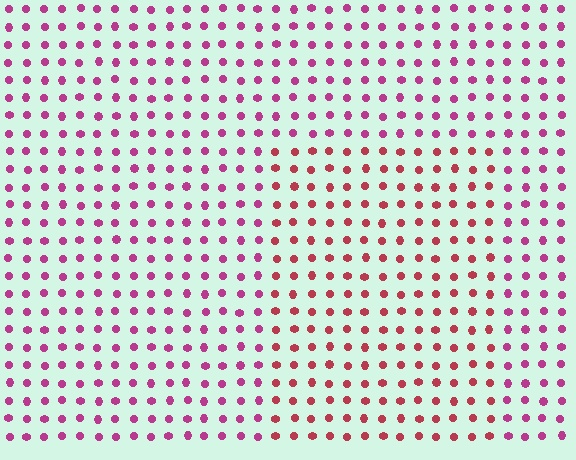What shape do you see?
I see a rectangle.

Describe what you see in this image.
The image is filled with small magenta elements in a uniform arrangement. A rectangle-shaped region is visible where the elements are tinted to a slightly different hue, forming a subtle color boundary.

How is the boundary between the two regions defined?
The boundary is defined purely by a slight shift in hue (about 30 degrees). Spacing, size, and orientation are identical on both sides.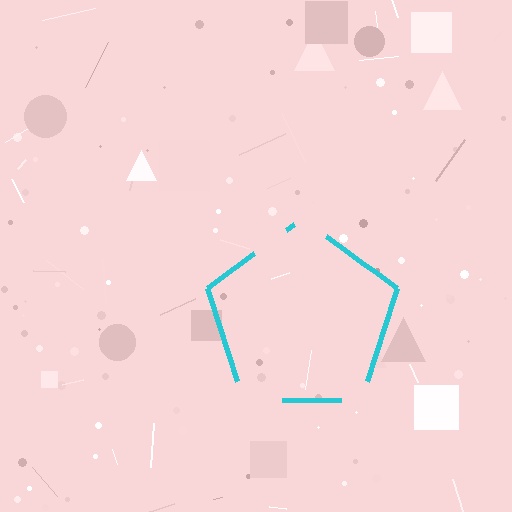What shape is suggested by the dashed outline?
The dashed outline suggests a pentagon.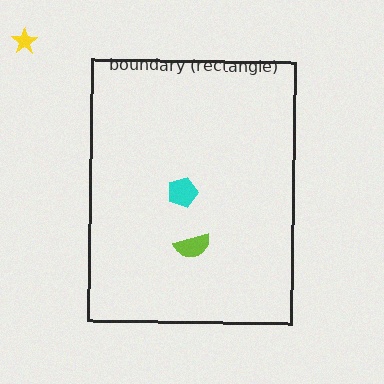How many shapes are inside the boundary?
2 inside, 1 outside.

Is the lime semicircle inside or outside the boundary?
Inside.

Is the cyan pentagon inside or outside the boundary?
Inside.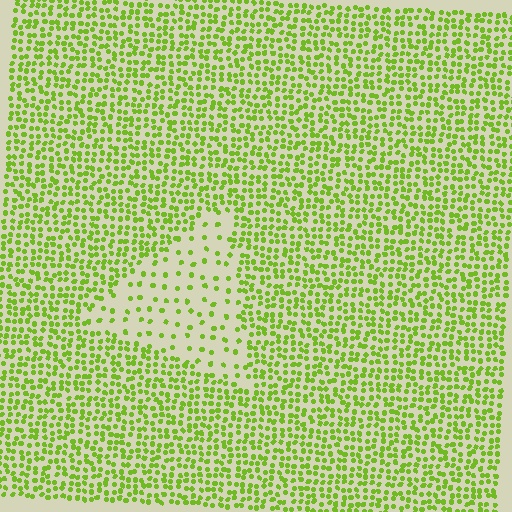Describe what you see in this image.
The image contains small lime elements arranged at two different densities. A triangle-shaped region is visible where the elements are less densely packed than the surrounding area.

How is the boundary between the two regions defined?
The boundary is defined by a change in element density (approximately 3.0x ratio). All elements are the same color, size, and shape.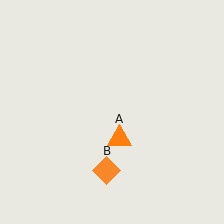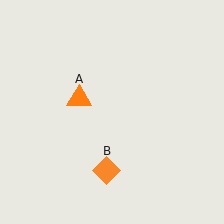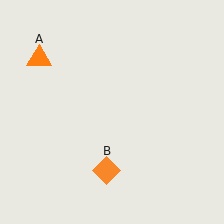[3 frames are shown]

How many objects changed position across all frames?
1 object changed position: orange triangle (object A).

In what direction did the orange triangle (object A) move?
The orange triangle (object A) moved up and to the left.